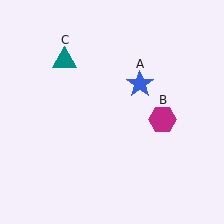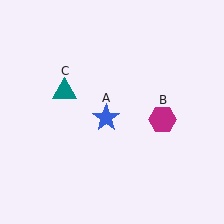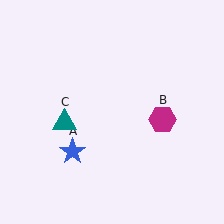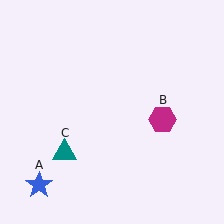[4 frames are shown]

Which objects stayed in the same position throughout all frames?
Magenta hexagon (object B) remained stationary.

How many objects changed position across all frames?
2 objects changed position: blue star (object A), teal triangle (object C).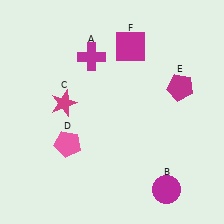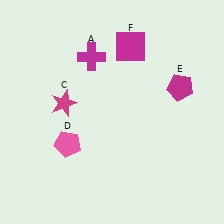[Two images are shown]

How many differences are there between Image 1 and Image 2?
There is 1 difference between the two images.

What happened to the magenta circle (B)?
The magenta circle (B) was removed in Image 2. It was in the bottom-right area of Image 1.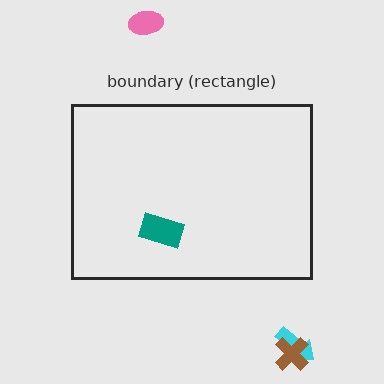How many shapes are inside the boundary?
1 inside, 3 outside.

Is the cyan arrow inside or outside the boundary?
Outside.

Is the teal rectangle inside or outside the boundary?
Inside.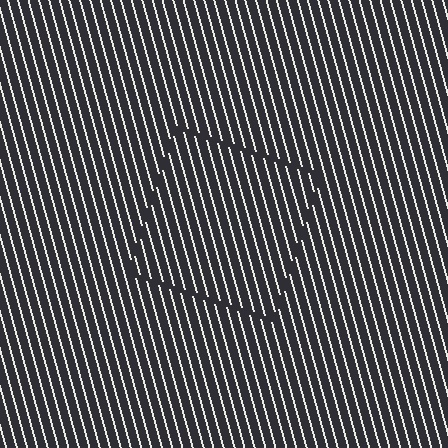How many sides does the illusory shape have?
4 sides — the line-ends trace a square.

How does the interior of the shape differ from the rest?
The interior of the shape contains the same grating, shifted by half a period — the contour is defined by the phase discontinuity where line-ends from the inner and outer gratings abut.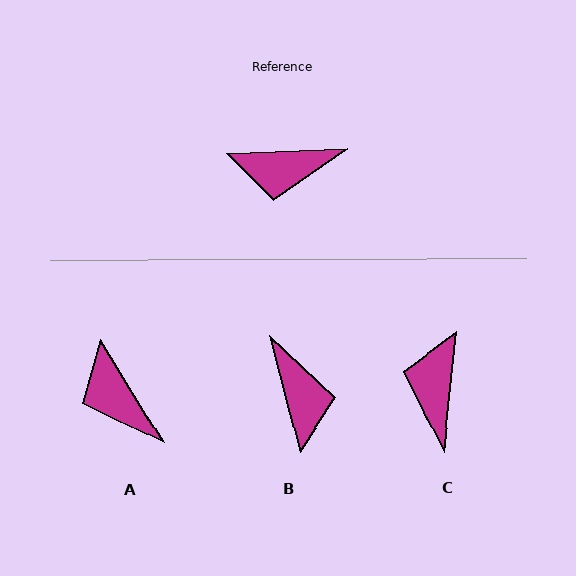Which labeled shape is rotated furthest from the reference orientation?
B, about 102 degrees away.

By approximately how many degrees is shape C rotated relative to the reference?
Approximately 98 degrees clockwise.